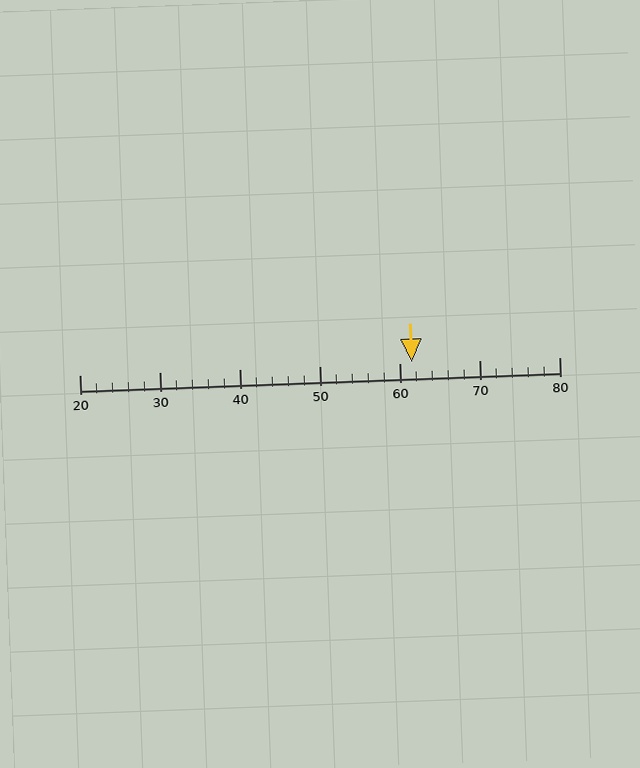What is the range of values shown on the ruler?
The ruler shows values from 20 to 80.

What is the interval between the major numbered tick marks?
The major tick marks are spaced 10 units apart.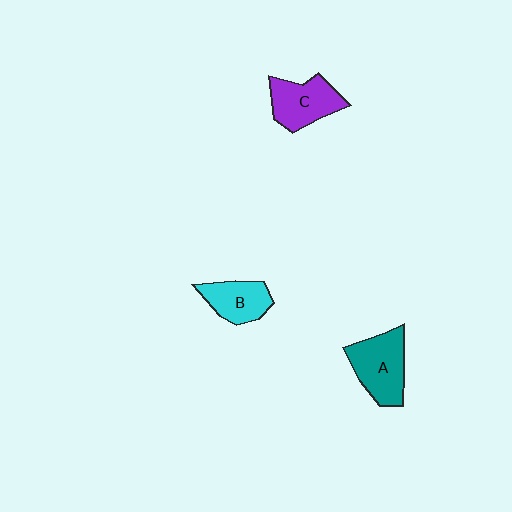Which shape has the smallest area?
Shape B (cyan).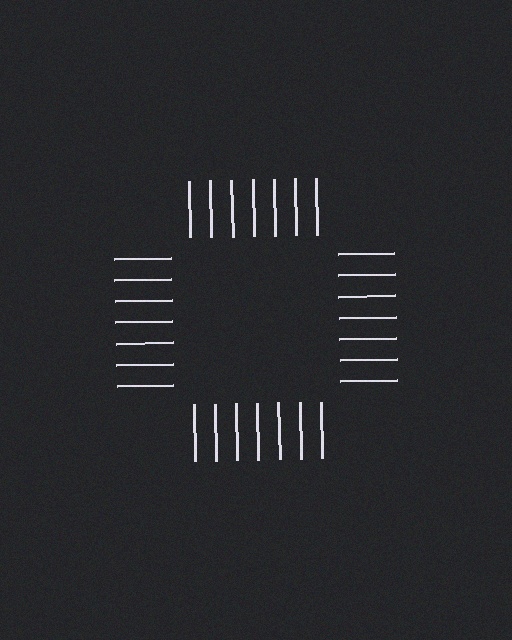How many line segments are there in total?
28 — 7 along each of the 4 edges.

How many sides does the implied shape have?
4 sides — the line-ends trace a square.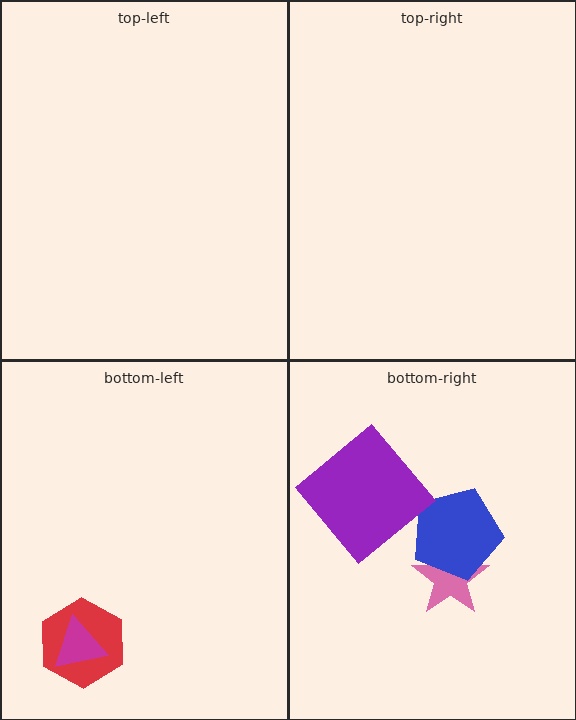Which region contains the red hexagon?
The bottom-left region.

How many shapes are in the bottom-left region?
2.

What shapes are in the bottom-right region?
The pink star, the blue pentagon, the purple diamond.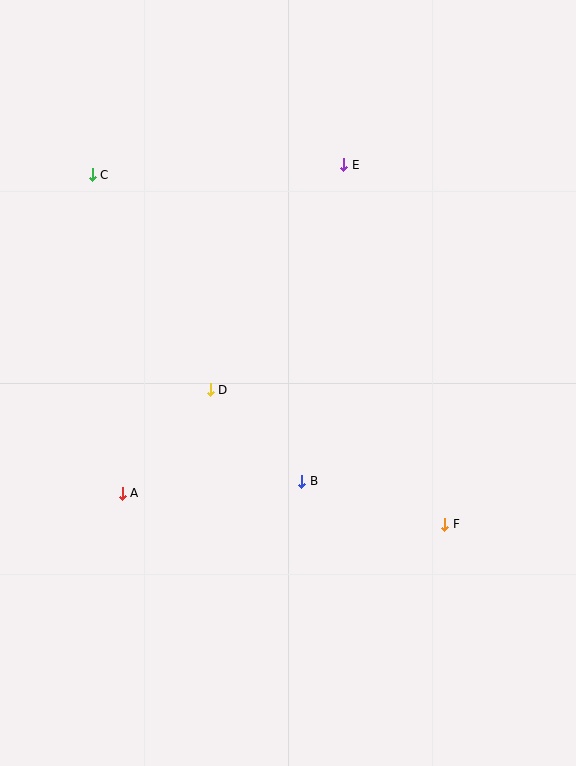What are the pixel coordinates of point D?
Point D is at (210, 390).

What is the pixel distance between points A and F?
The distance between A and F is 324 pixels.